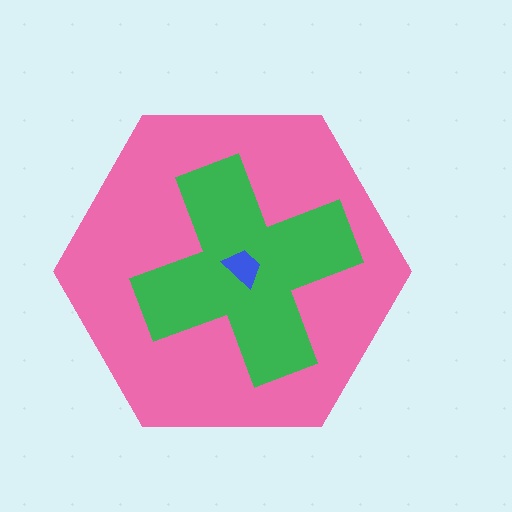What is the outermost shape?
The pink hexagon.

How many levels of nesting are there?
3.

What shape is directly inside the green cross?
The blue trapezoid.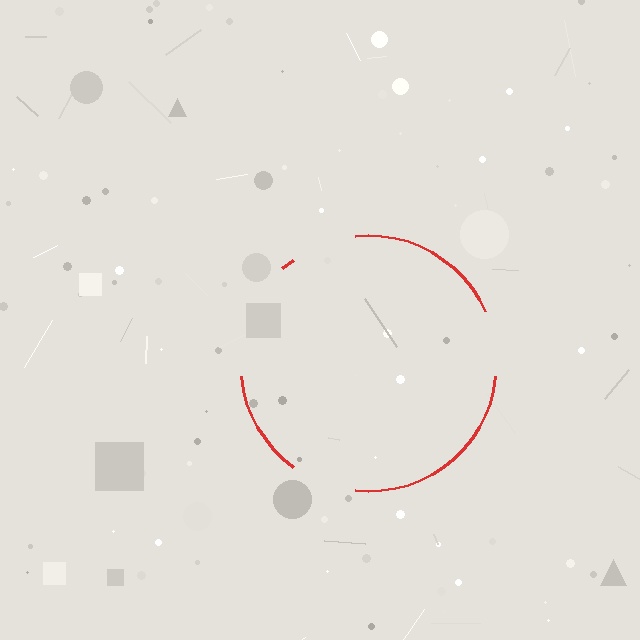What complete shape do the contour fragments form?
The contour fragments form a circle.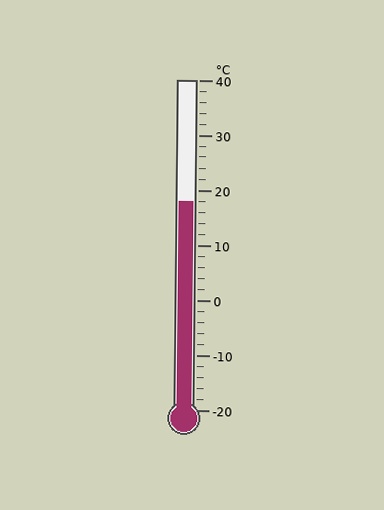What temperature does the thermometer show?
The thermometer shows approximately 18°C.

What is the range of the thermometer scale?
The thermometer scale ranges from -20°C to 40°C.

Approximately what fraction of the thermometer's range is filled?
The thermometer is filled to approximately 65% of its range.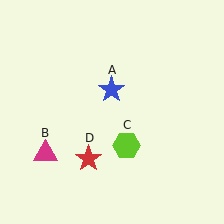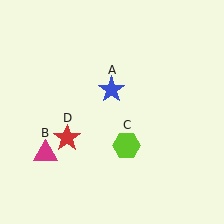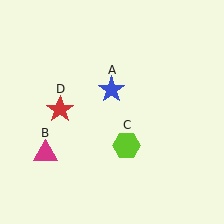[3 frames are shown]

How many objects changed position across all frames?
1 object changed position: red star (object D).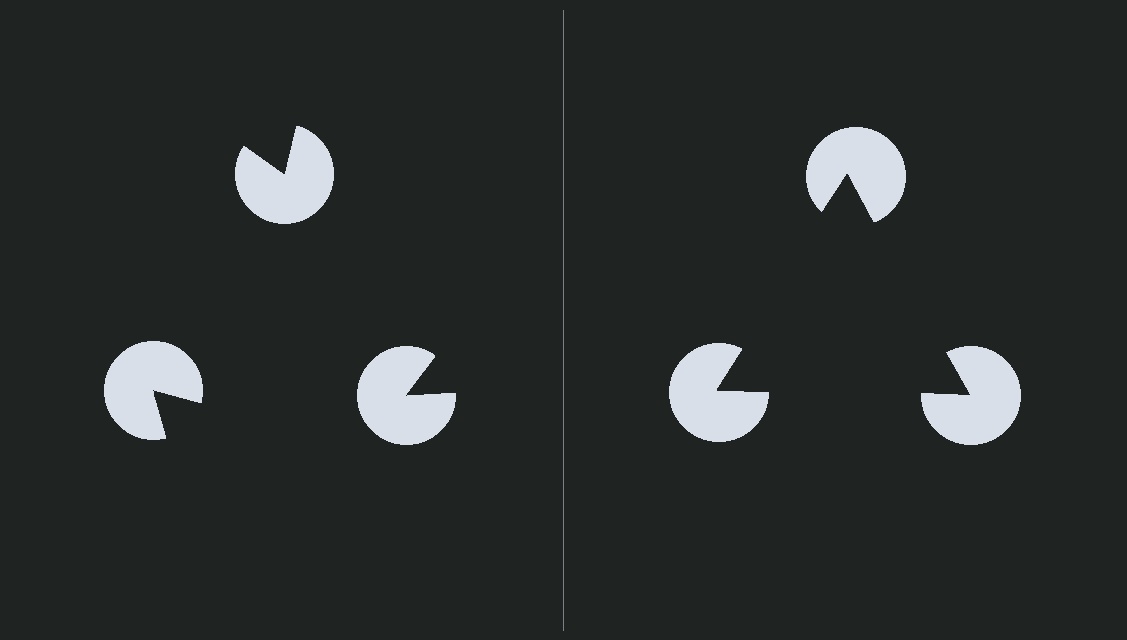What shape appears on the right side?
An illusory triangle.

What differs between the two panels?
The pac-man discs are positioned identically on both sides; only the wedge orientations differ. On the right they align to a triangle; on the left they are misaligned.